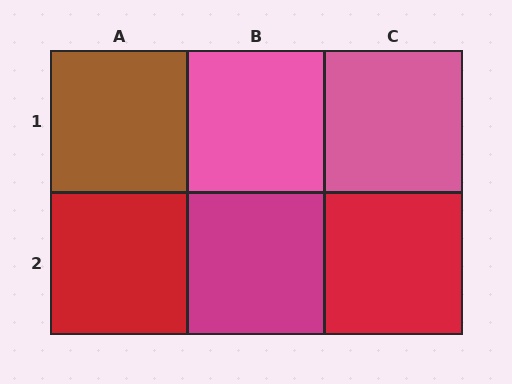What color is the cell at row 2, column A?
Red.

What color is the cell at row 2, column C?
Red.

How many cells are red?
2 cells are red.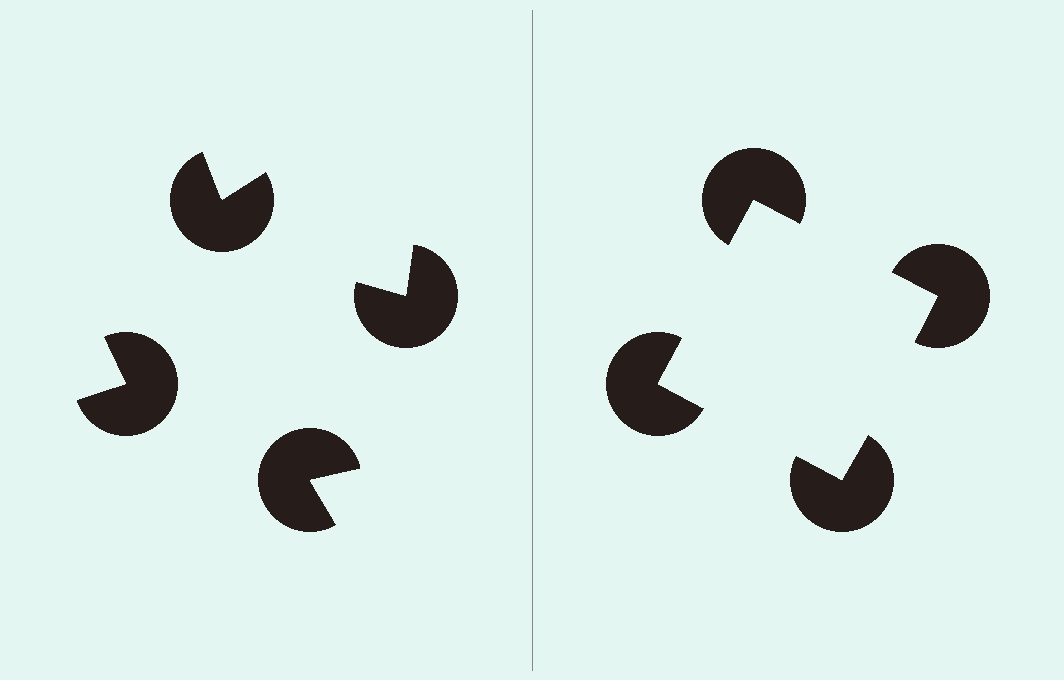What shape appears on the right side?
An illusory square.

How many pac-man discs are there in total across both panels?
8 — 4 on each side.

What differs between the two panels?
The pac-man discs are positioned identically on both sides; only the wedge orientations differ. On the right they align to a square; on the left they are misaligned.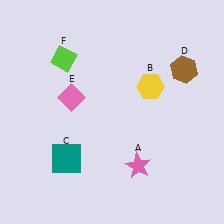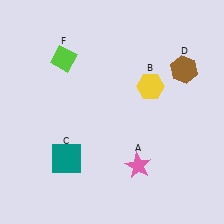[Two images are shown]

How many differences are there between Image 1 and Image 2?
There is 1 difference between the two images.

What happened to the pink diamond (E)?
The pink diamond (E) was removed in Image 2. It was in the top-left area of Image 1.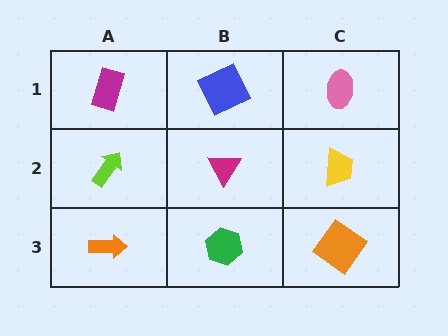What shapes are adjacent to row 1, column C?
A yellow trapezoid (row 2, column C), a blue square (row 1, column B).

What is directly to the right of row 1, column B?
A pink ellipse.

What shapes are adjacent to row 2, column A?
A magenta rectangle (row 1, column A), an orange arrow (row 3, column A), a magenta triangle (row 2, column B).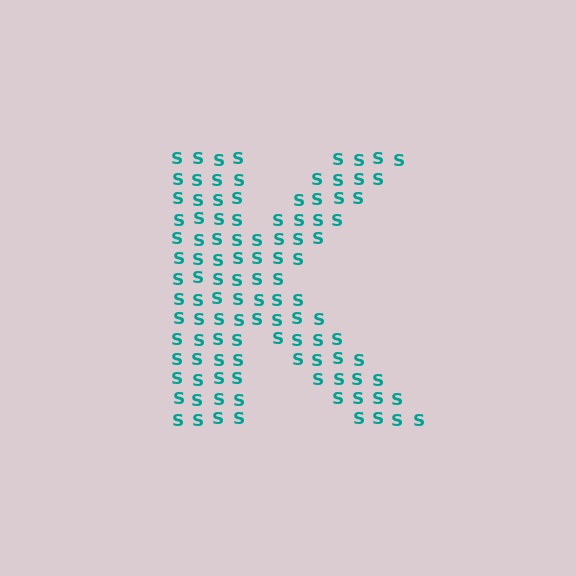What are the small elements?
The small elements are letter S's.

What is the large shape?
The large shape is the letter K.